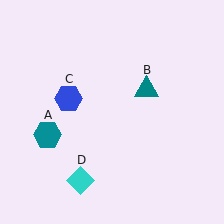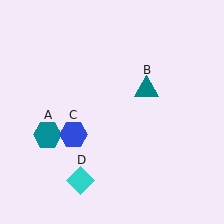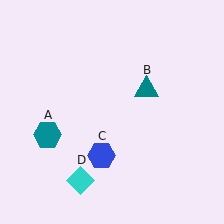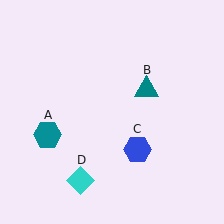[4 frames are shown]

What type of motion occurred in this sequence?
The blue hexagon (object C) rotated counterclockwise around the center of the scene.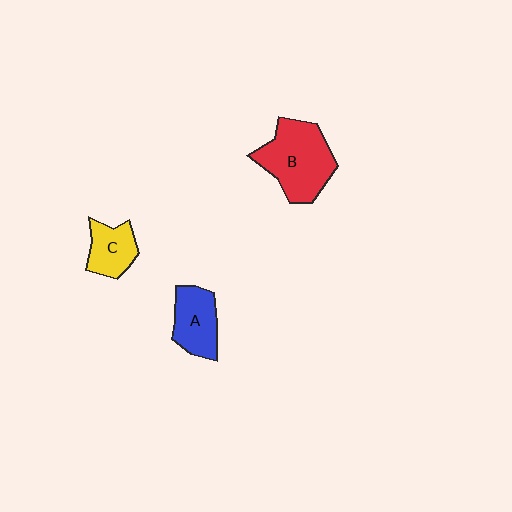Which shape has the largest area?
Shape B (red).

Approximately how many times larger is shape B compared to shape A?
Approximately 1.6 times.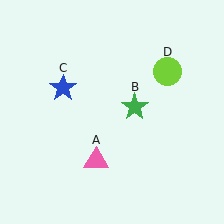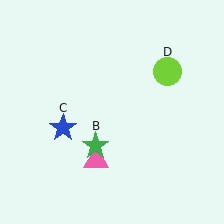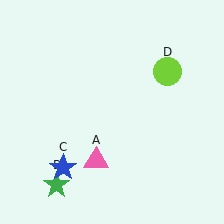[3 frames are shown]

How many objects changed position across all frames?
2 objects changed position: green star (object B), blue star (object C).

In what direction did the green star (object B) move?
The green star (object B) moved down and to the left.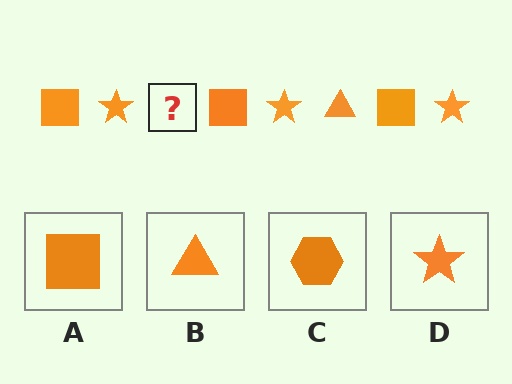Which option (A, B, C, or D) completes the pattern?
B.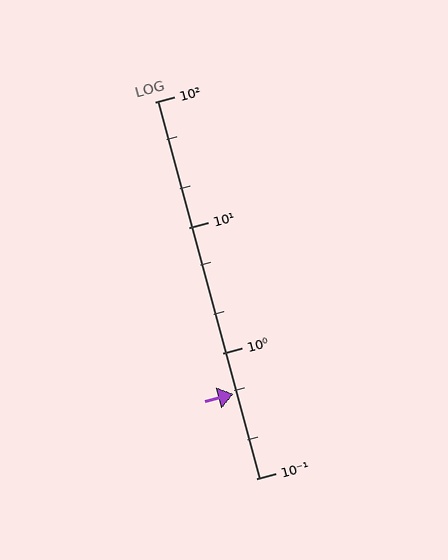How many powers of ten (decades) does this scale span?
The scale spans 3 decades, from 0.1 to 100.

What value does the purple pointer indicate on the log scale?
The pointer indicates approximately 0.47.